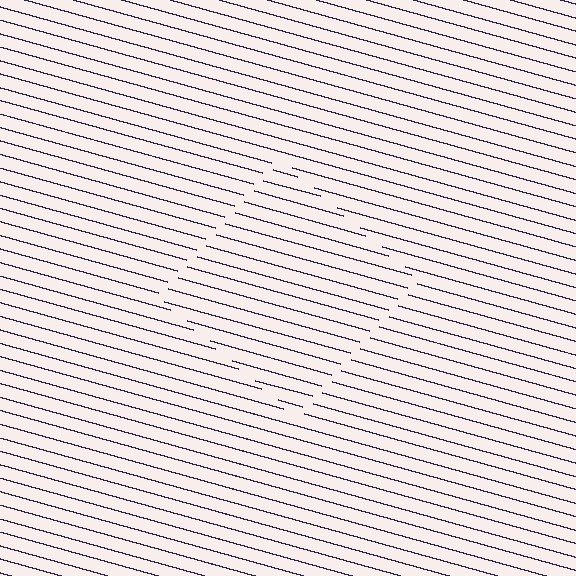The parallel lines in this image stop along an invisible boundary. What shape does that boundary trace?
An illusory square. The interior of the shape contains the same grating, shifted by half a period — the contour is defined by the phase discontinuity where line-ends from the inner and outer gratings abut.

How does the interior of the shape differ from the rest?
The interior of the shape contains the same grating, shifted by half a period — the contour is defined by the phase discontinuity where line-ends from the inner and outer gratings abut.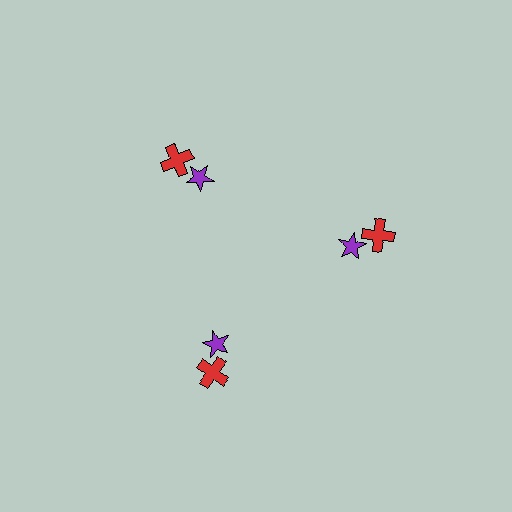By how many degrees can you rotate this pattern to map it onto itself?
The pattern maps onto itself every 120 degrees of rotation.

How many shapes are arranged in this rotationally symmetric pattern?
There are 6 shapes, arranged in 3 groups of 2.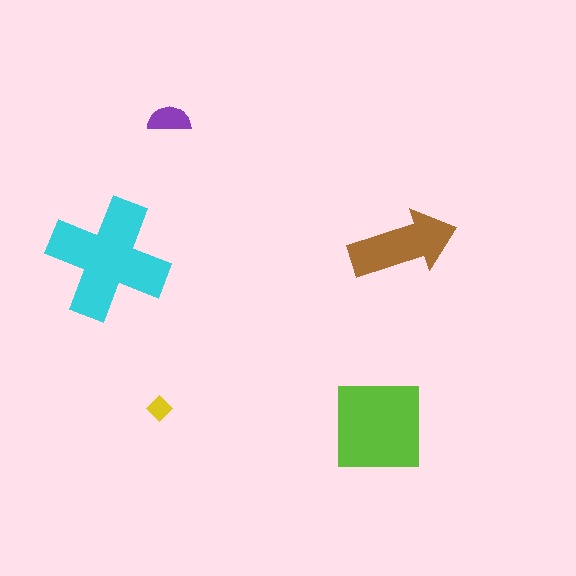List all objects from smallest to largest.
The yellow diamond, the purple semicircle, the brown arrow, the lime square, the cyan cross.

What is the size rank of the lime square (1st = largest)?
2nd.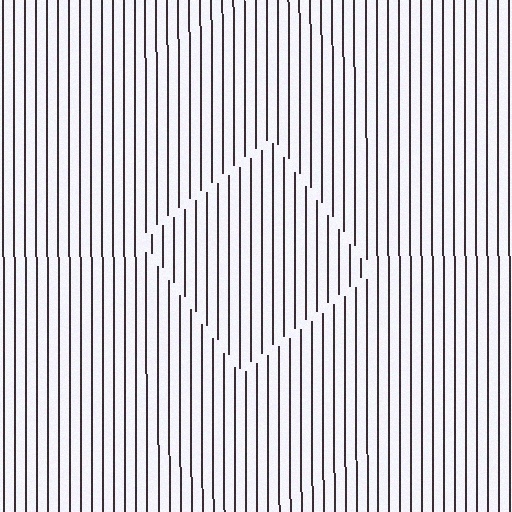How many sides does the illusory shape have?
4 sides — the line-ends trace a square.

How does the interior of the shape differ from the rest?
The interior of the shape contains the same grating, shifted by half a period — the contour is defined by the phase discontinuity where line-ends from the inner and outer gratings abut.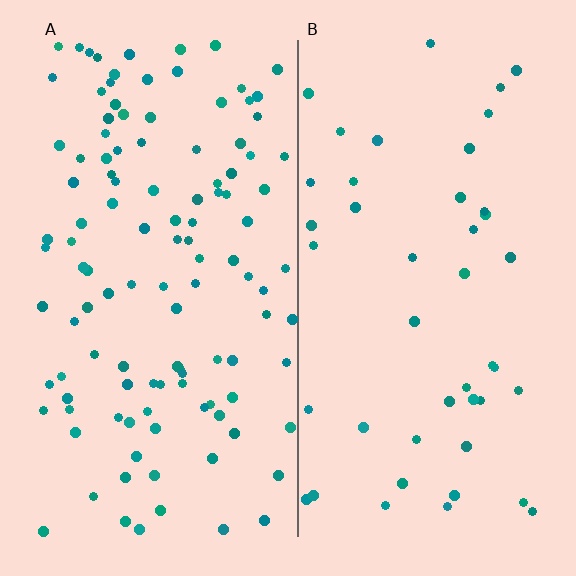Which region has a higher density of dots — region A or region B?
A (the left).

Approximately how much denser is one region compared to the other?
Approximately 2.6× — region A over region B.